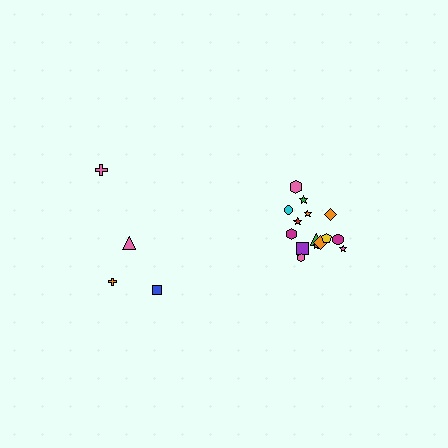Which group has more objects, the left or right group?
The right group.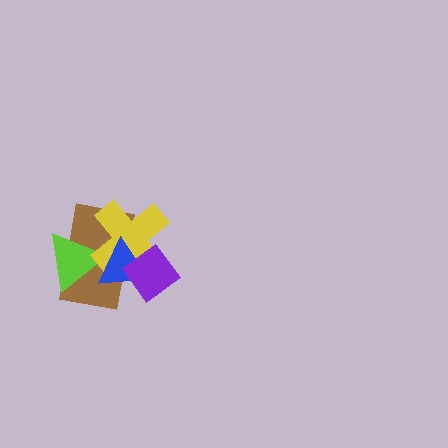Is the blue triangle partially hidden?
Yes, it is partially covered by another shape.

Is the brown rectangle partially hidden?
Yes, it is partially covered by another shape.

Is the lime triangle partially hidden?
Yes, it is partially covered by another shape.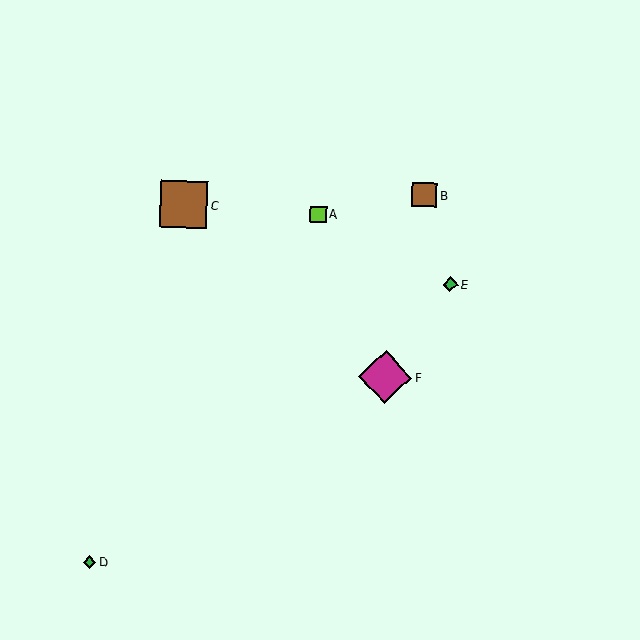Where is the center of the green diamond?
The center of the green diamond is at (450, 284).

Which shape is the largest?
The magenta diamond (labeled F) is the largest.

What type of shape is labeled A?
Shape A is a lime square.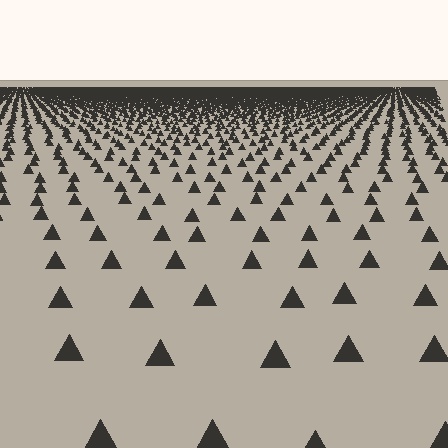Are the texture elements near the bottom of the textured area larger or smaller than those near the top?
Larger. Near the bottom, elements are closer to the viewer and appear at a bigger on-screen size.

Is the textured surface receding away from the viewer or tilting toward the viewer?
The surface is receding away from the viewer. Texture elements get smaller and denser toward the top.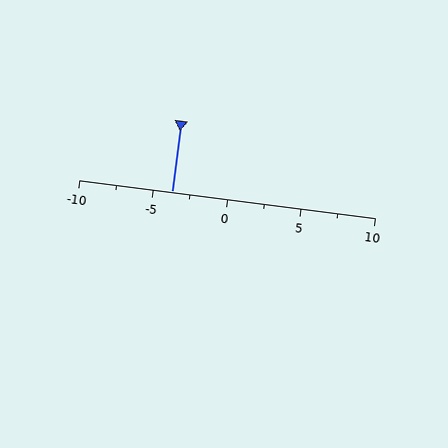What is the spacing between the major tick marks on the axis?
The major ticks are spaced 5 apart.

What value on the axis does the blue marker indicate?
The marker indicates approximately -3.8.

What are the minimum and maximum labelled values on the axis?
The axis runs from -10 to 10.